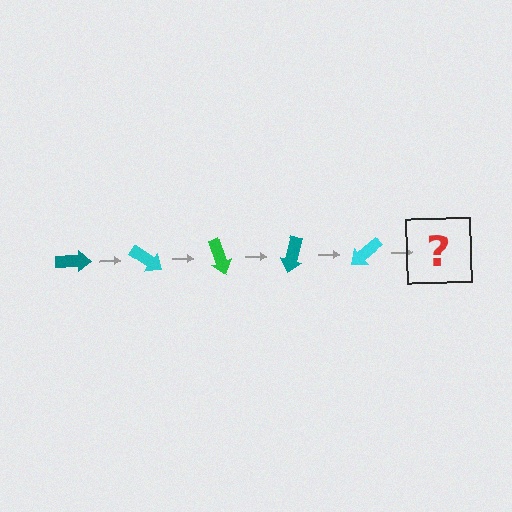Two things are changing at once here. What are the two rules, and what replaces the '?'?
The two rules are that it rotates 35 degrees each step and the color cycles through teal, cyan, and green. The '?' should be a green arrow, rotated 175 degrees from the start.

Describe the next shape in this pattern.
It should be a green arrow, rotated 175 degrees from the start.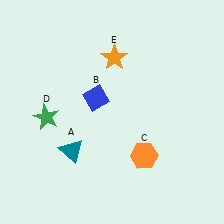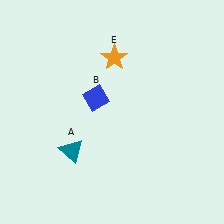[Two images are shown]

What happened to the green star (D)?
The green star (D) was removed in Image 2. It was in the bottom-left area of Image 1.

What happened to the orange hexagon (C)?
The orange hexagon (C) was removed in Image 2. It was in the bottom-right area of Image 1.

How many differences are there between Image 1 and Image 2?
There are 2 differences between the two images.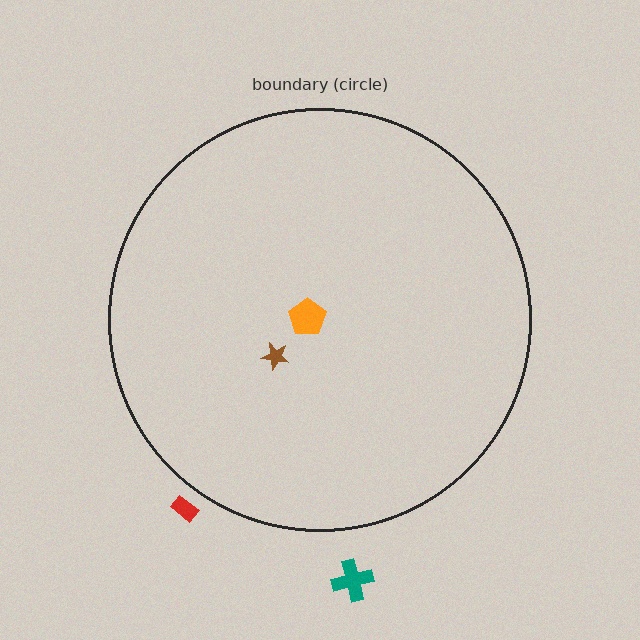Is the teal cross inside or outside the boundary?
Outside.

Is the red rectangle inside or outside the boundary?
Outside.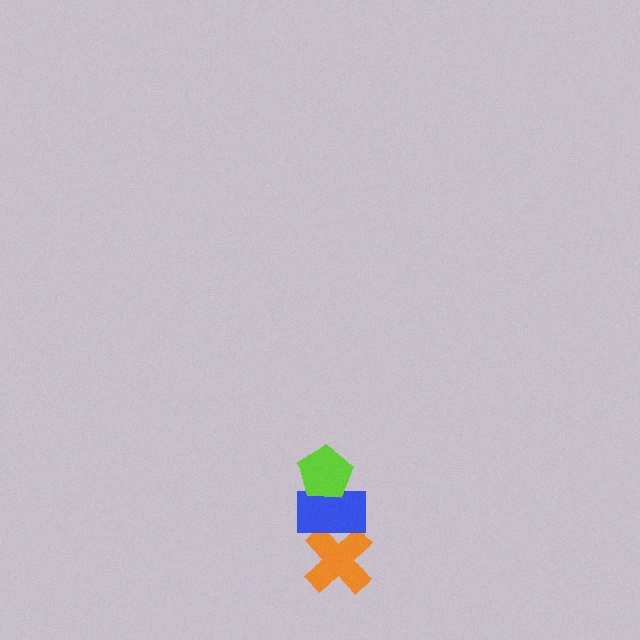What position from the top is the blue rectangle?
The blue rectangle is 2nd from the top.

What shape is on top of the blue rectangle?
The lime pentagon is on top of the blue rectangle.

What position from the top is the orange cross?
The orange cross is 3rd from the top.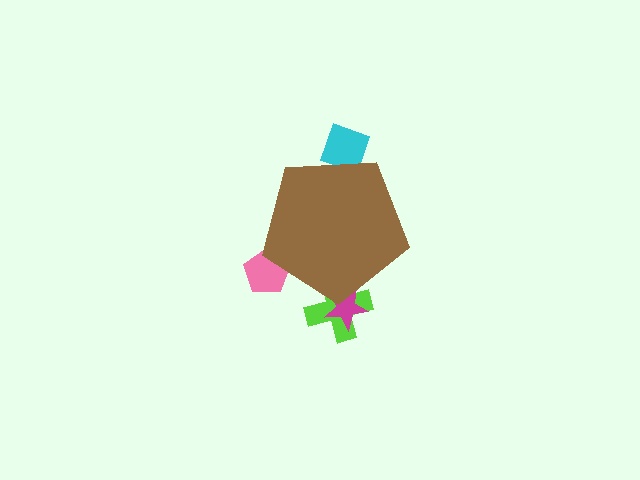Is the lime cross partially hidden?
Yes, the lime cross is partially hidden behind the brown pentagon.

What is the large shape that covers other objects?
A brown pentagon.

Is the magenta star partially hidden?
Yes, the magenta star is partially hidden behind the brown pentagon.